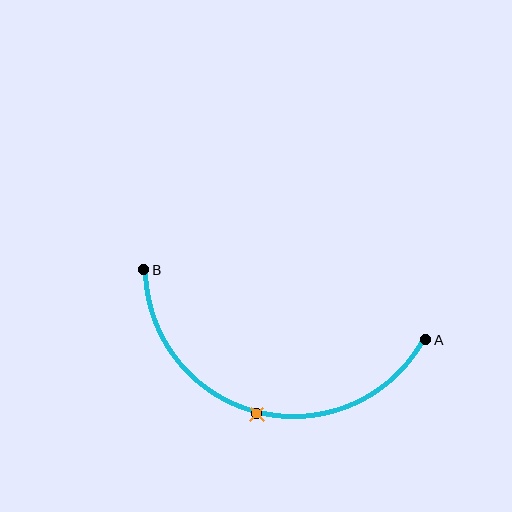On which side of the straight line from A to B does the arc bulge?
The arc bulges below the straight line connecting A and B.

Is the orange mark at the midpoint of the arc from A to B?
Yes. The orange mark lies on the arc at equal arc-length from both A and B — it is the arc midpoint.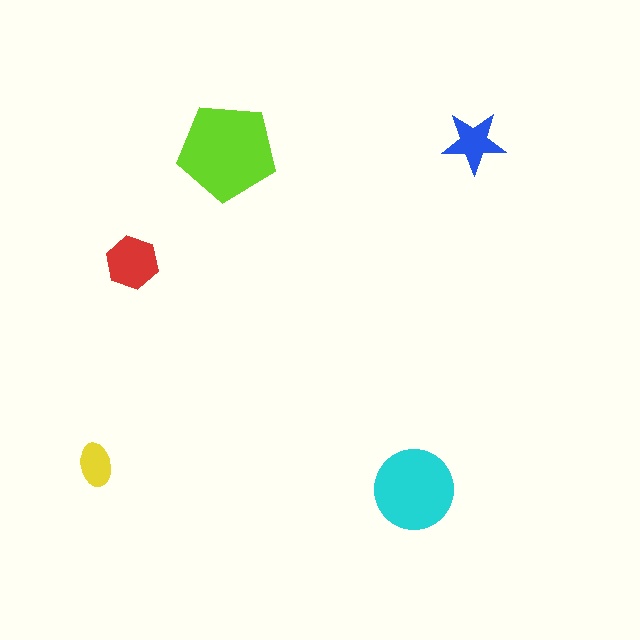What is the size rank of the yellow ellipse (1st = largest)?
5th.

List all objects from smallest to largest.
The yellow ellipse, the blue star, the red hexagon, the cyan circle, the lime pentagon.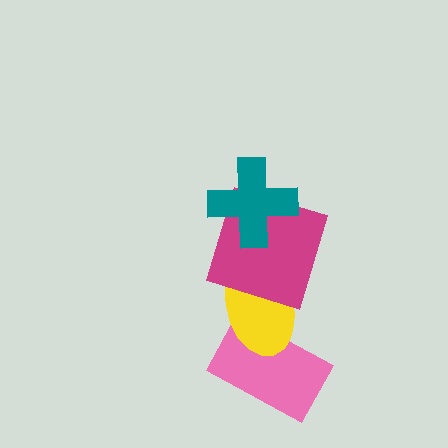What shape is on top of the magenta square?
The teal cross is on top of the magenta square.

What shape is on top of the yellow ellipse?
The magenta square is on top of the yellow ellipse.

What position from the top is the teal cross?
The teal cross is 1st from the top.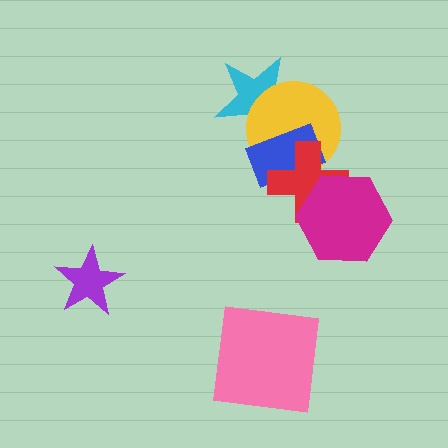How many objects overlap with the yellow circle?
3 objects overlap with the yellow circle.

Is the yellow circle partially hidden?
Yes, it is partially covered by another shape.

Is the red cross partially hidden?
Yes, it is partially covered by another shape.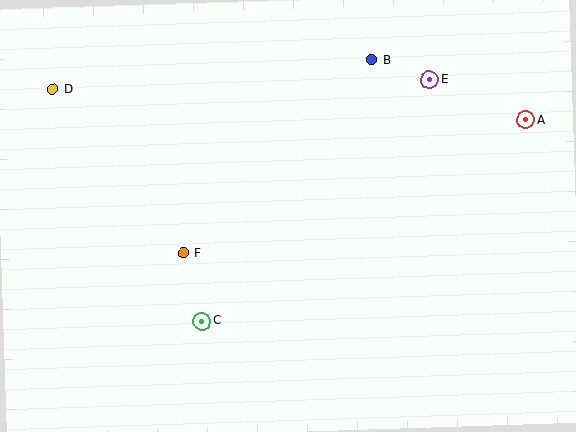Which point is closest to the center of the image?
Point F at (183, 253) is closest to the center.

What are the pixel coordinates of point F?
Point F is at (183, 253).